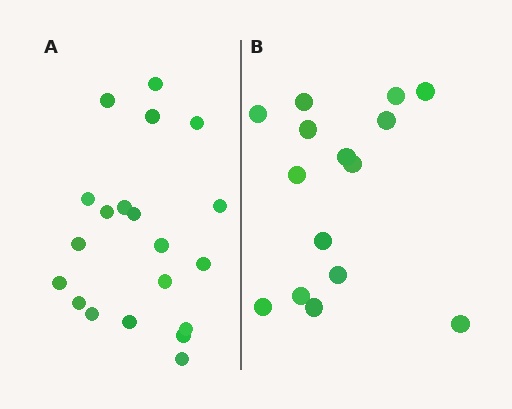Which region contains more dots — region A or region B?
Region A (the left region) has more dots.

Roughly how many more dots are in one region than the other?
Region A has about 5 more dots than region B.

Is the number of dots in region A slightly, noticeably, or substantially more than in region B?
Region A has noticeably more, but not dramatically so. The ratio is roughly 1.3 to 1.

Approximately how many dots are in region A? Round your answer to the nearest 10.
About 20 dots.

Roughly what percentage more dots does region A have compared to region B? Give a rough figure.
About 35% more.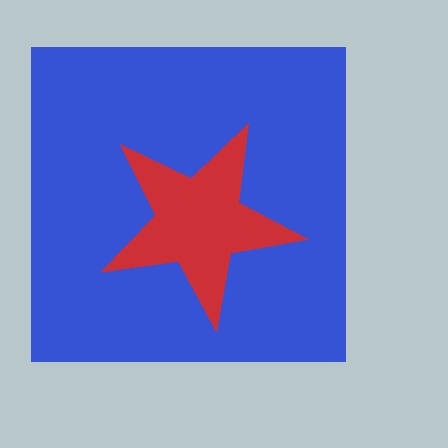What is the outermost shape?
The blue square.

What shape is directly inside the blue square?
The red star.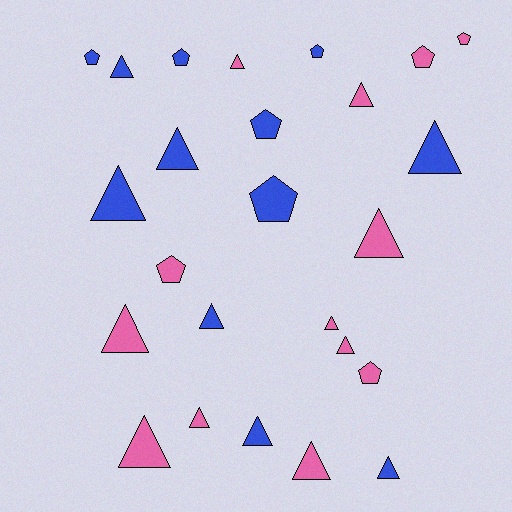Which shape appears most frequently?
Triangle, with 16 objects.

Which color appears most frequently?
Pink, with 13 objects.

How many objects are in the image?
There are 25 objects.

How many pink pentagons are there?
There are 4 pink pentagons.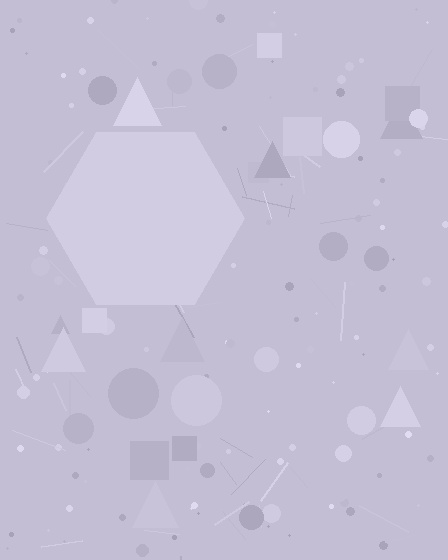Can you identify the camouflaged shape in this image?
The camouflaged shape is a hexagon.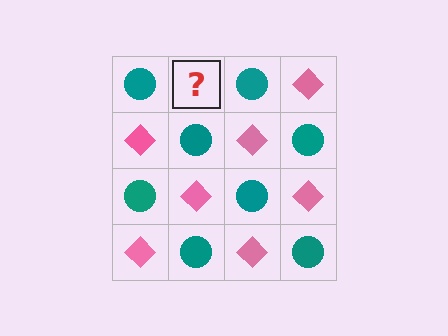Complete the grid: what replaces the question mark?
The question mark should be replaced with a pink diamond.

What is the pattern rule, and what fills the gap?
The rule is that it alternates teal circle and pink diamond in a checkerboard pattern. The gap should be filled with a pink diamond.